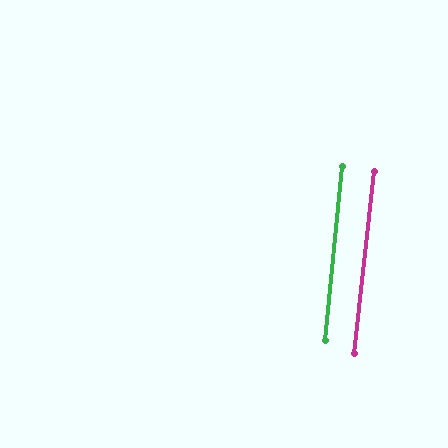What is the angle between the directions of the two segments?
Approximately 1 degree.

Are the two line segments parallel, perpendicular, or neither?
Parallel — their directions differ by only 1.0°.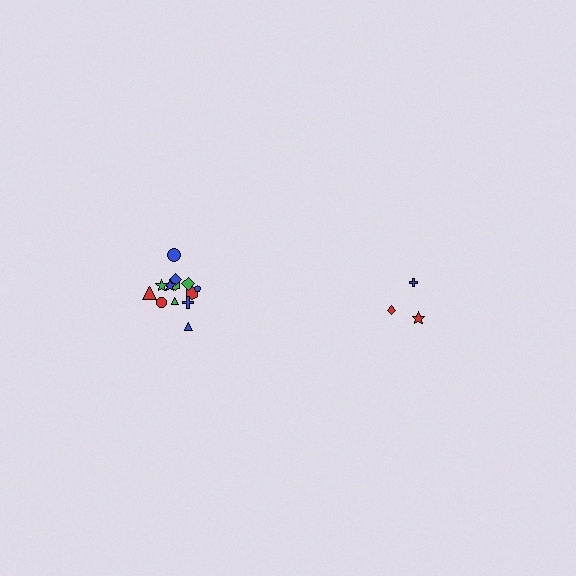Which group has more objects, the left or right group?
The left group.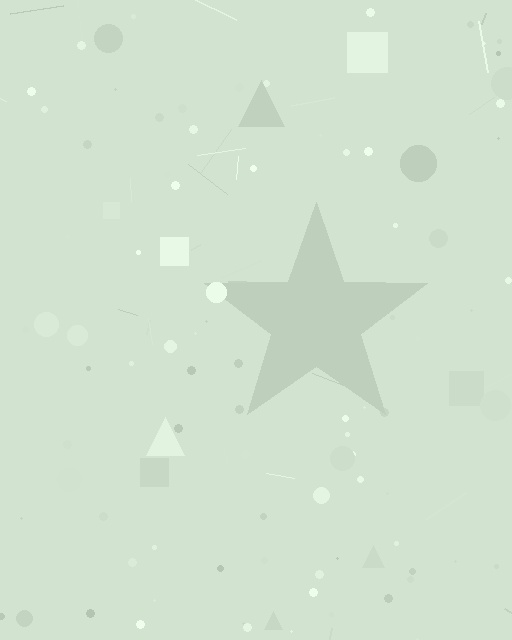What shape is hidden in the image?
A star is hidden in the image.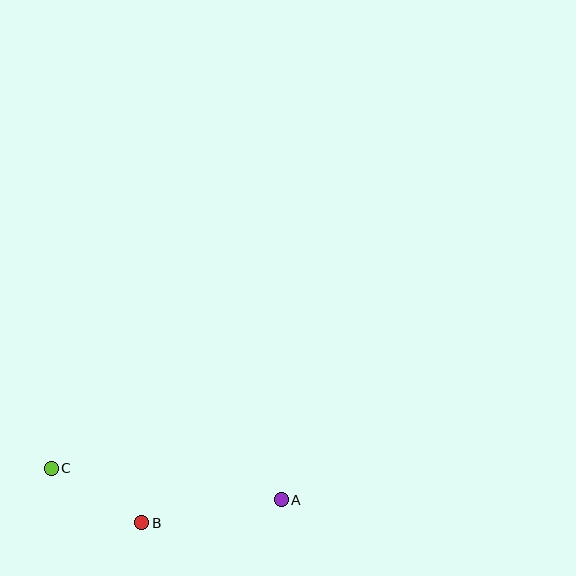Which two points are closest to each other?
Points B and C are closest to each other.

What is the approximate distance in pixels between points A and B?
The distance between A and B is approximately 141 pixels.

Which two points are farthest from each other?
Points A and C are farthest from each other.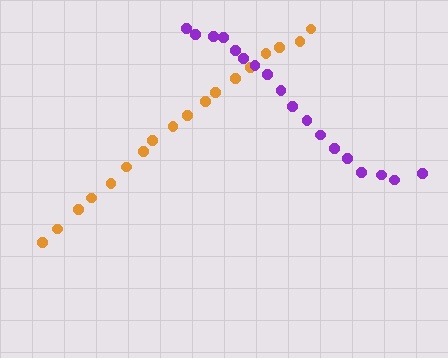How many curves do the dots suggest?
There are 2 distinct paths.